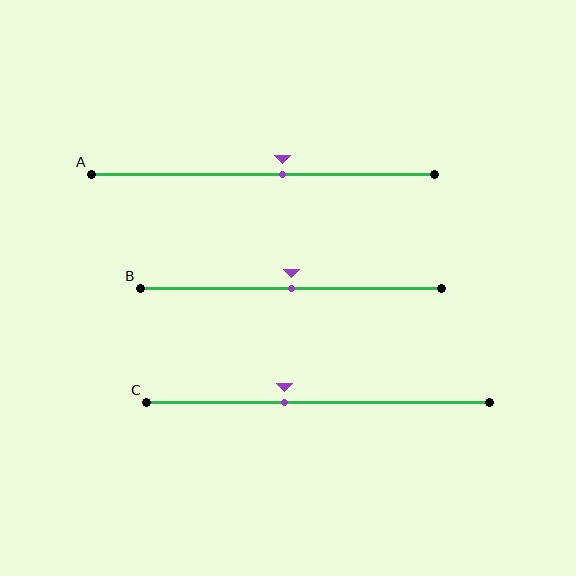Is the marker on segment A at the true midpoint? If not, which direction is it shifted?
No, the marker on segment A is shifted to the right by about 6% of the segment length.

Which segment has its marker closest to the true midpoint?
Segment B has its marker closest to the true midpoint.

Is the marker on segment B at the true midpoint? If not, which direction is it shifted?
Yes, the marker on segment B is at the true midpoint.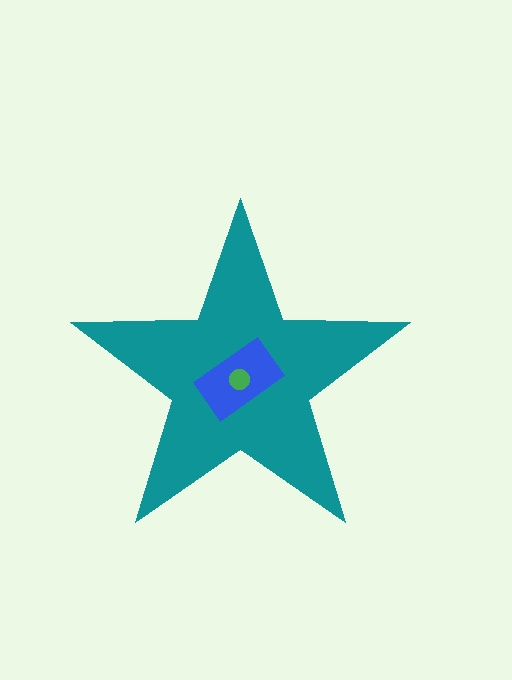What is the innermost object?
The green circle.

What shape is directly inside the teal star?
The blue rectangle.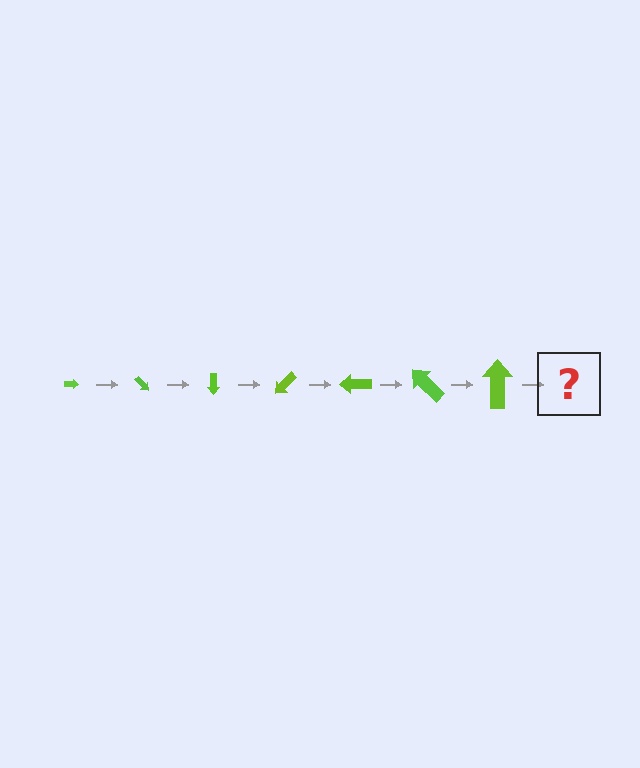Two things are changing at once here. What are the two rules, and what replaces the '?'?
The two rules are that the arrow grows larger each step and it rotates 45 degrees each step. The '?' should be an arrow, larger than the previous one and rotated 315 degrees from the start.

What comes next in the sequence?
The next element should be an arrow, larger than the previous one and rotated 315 degrees from the start.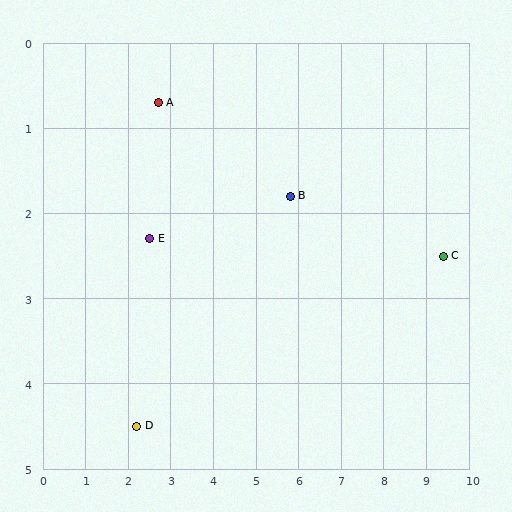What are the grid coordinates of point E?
Point E is at approximately (2.5, 2.3).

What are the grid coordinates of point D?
Point D is at approximately (2.2, 4.5).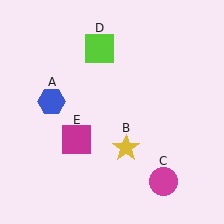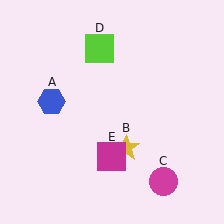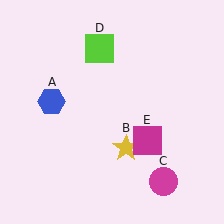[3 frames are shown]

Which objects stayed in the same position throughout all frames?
Blue hexagon (object A) and yellow star (object B) and magenta circle (object C) and lime square (object D) remained stationary.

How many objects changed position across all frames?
1 object changed position: magenta square (object E).